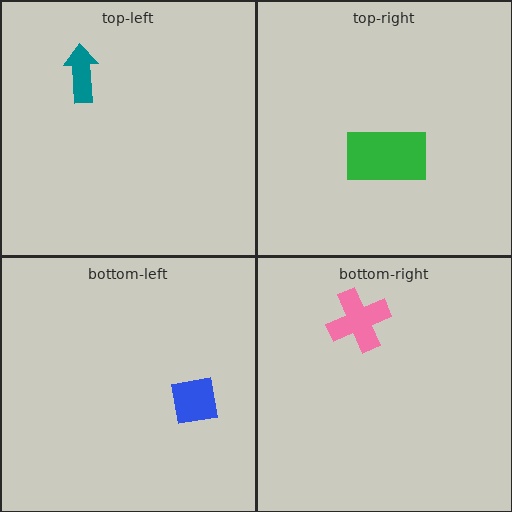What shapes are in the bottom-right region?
The pink cross.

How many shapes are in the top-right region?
1.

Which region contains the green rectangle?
The top-right region.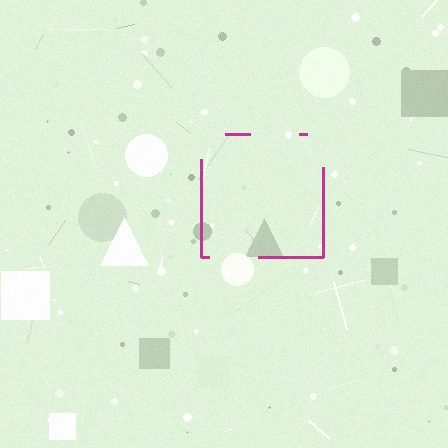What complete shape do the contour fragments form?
The contour fragments form a square.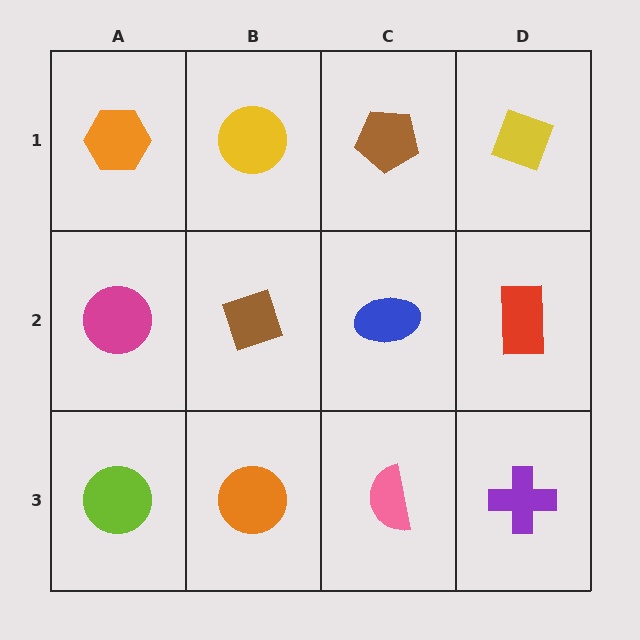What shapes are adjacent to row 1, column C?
A blue ellipse (row 2, column C), a yellow circle (row 1, column B), a yellow diamond (row 1, column D).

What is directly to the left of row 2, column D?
A blue ellipse.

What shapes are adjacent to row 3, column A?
A magenta circle (row 2, column A), an orange circle (row 3, column B).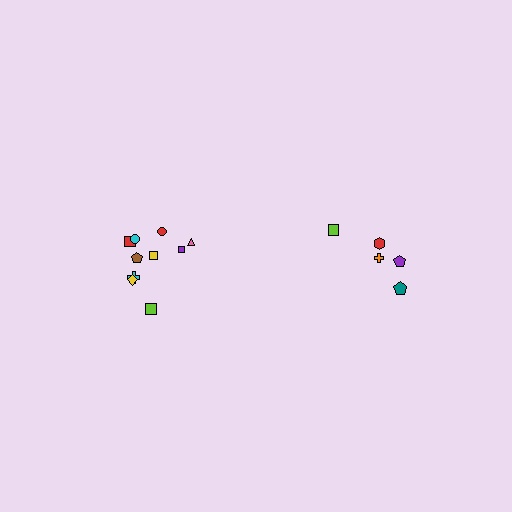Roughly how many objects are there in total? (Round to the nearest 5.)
Roughly 15 objects in total.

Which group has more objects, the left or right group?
The left group.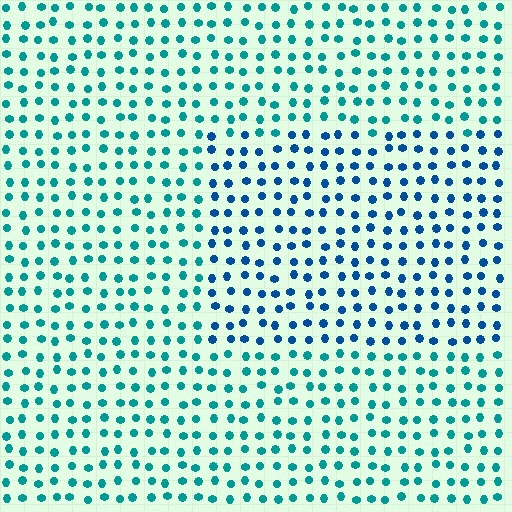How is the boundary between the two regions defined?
The boundary is defined purely by a slight shift in hue (about 33 degrees). Spacing, size, and orientation are identical on both sides.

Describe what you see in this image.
The image is filled with small teal elements in a uniform arrangement. A rectangle-shaped region is visible where the elements are tinted to a slightly different hue, forming a subtle color boundary.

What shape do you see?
I see a rectangle.